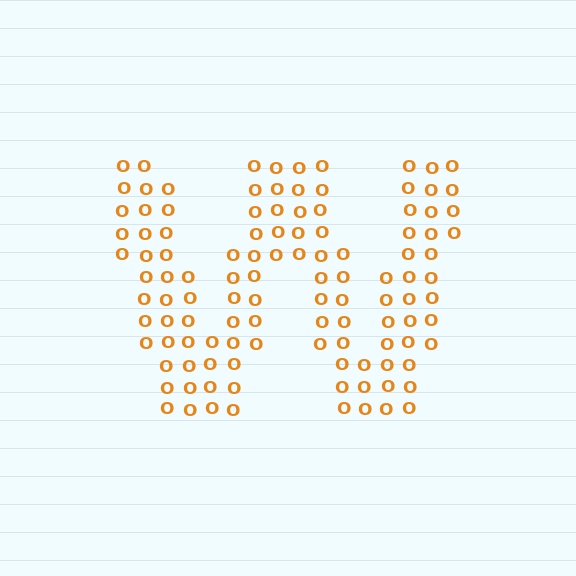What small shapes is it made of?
It is made of small letter O's.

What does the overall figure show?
The overall figure shows the letter W.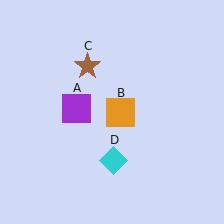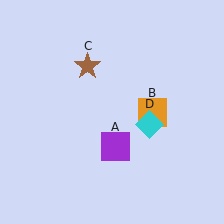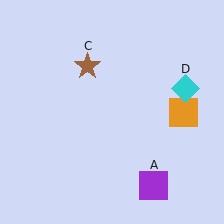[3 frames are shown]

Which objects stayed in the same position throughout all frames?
Brown star (object C) remained stationary.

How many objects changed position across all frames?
3 objects changed position: purple square (object A), orange square (object B), cyan diamond (object D).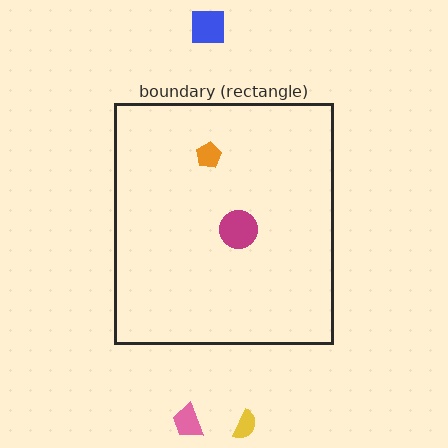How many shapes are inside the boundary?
2 inside, 3 outside.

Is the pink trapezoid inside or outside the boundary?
Outside.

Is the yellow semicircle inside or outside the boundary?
Outside.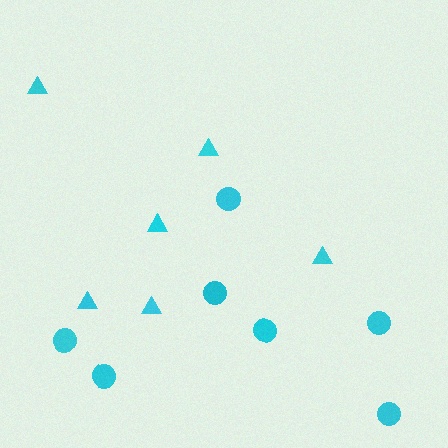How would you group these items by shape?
There are 2 groups: one group of triangles (6) and one group of circles (7).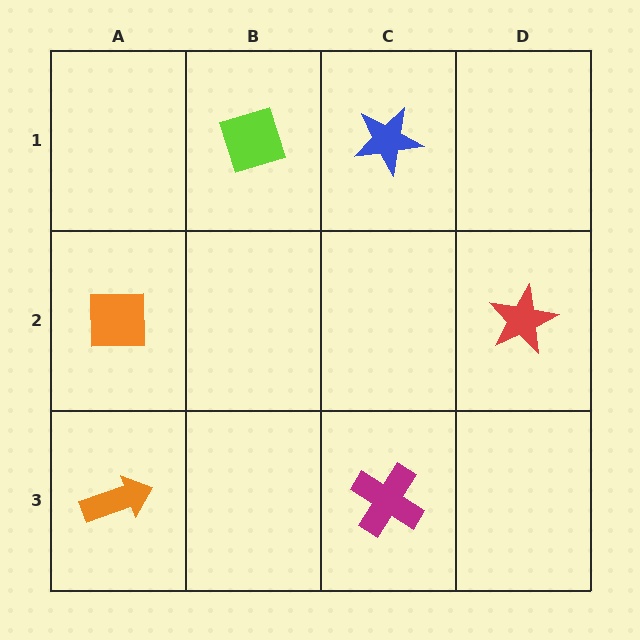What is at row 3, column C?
A magenta cross.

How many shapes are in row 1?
2 shapes.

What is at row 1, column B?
A lime diamond.